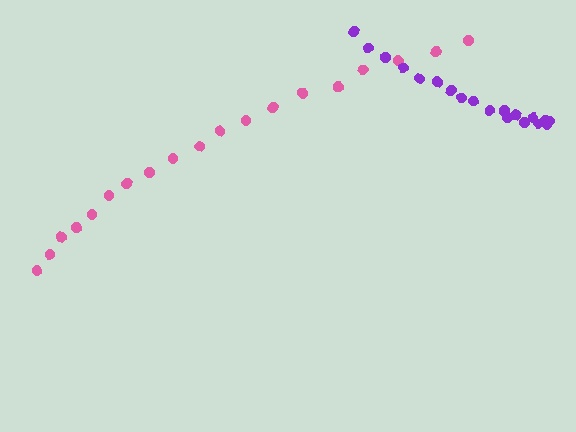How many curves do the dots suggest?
There are 2 distinct paths.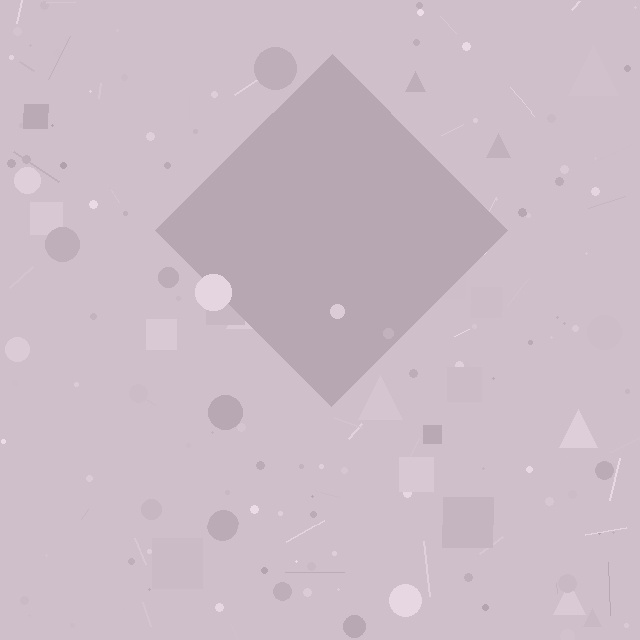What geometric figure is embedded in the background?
A diamond is embedded in the background.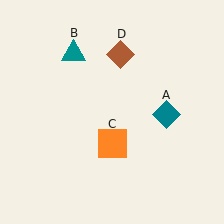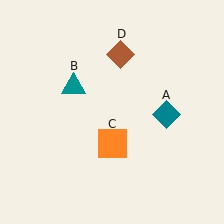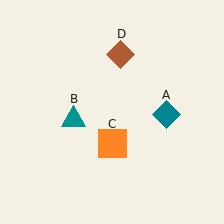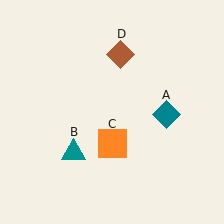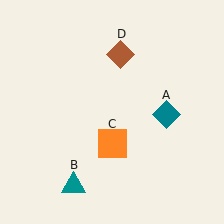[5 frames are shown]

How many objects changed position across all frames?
1 object changed position: teal triangle (object B).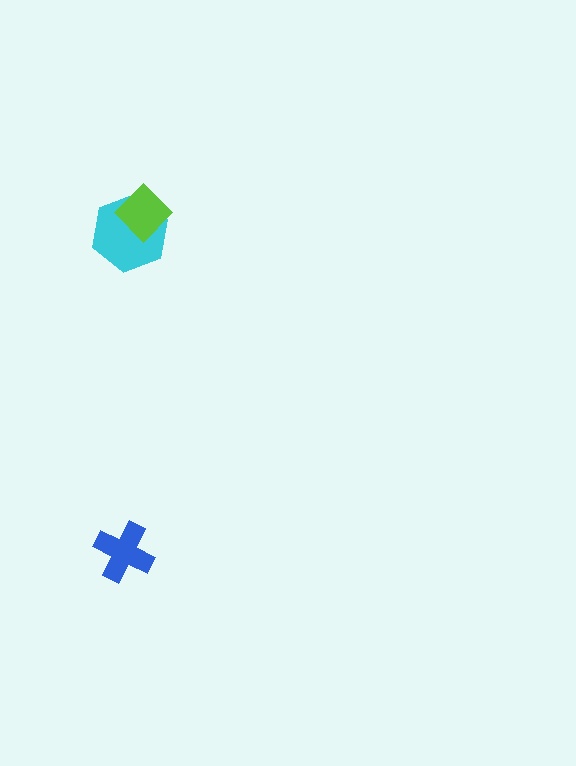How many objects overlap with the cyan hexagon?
1 object overlaps with the cyan hexagon.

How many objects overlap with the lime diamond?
1 object overlaps with the lime diamond.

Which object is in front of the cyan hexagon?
The lime diamond is in front of the cyan hexagon.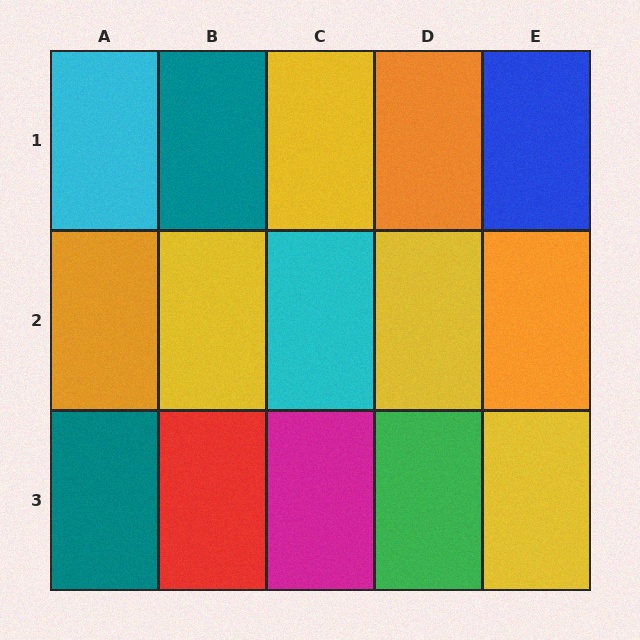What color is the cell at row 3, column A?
Teal.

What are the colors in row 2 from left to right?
Orange, yellow, cyan, yellow, orange.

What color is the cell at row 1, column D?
Orange.